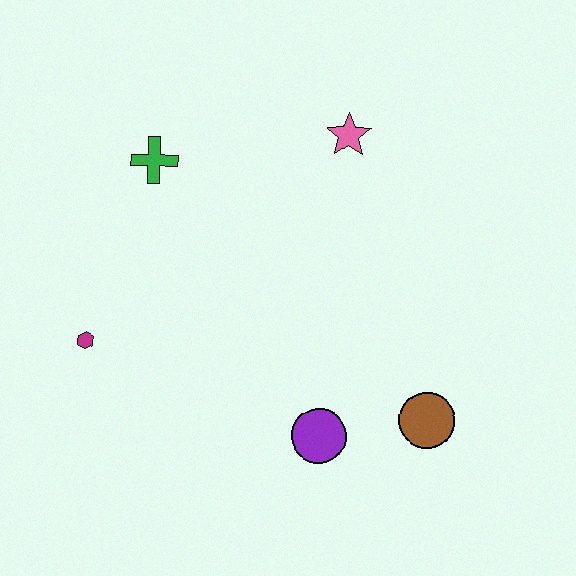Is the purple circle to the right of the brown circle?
No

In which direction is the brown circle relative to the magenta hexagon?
The brown circle is to the right of the magenta hexagon.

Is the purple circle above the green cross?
No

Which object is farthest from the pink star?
The magenta hexagon is farthest from the pink star.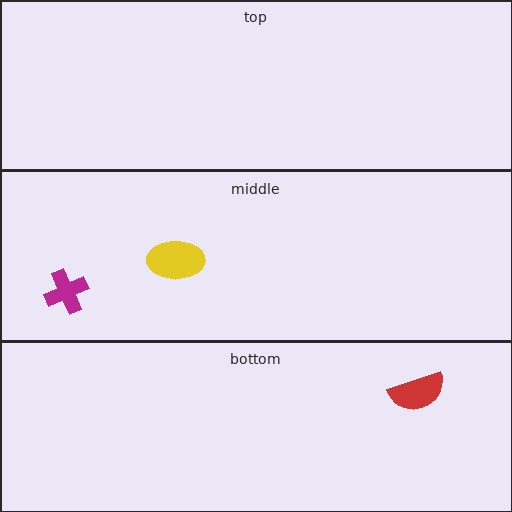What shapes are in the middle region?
The magenta cross, the yellow ellipse.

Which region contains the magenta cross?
The middle region.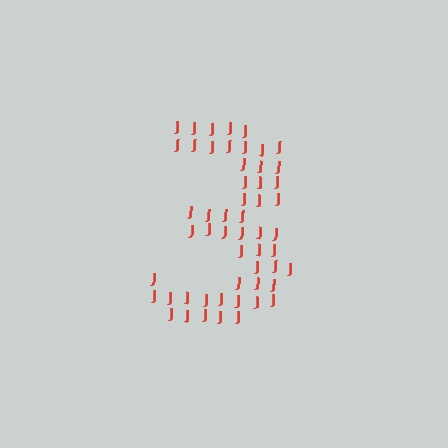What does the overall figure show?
The overall figure shows the digit 3.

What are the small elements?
The small elements are letter J's.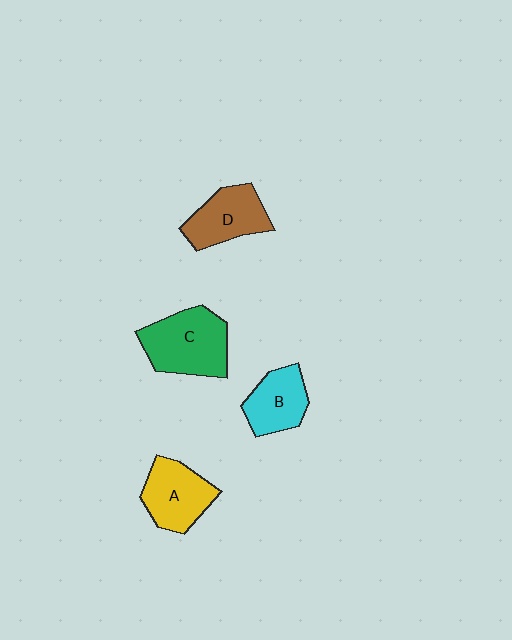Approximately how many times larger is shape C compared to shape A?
Approximately 1.3 times.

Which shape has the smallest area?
Shape B (cyan).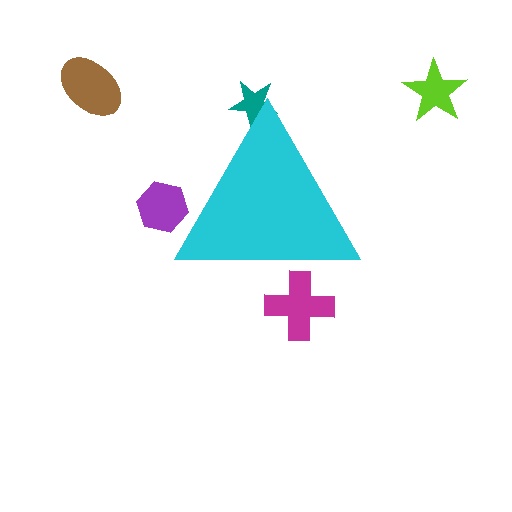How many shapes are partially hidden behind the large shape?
3 shapes are partially hidden.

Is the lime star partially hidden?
No, the lime star is fully visible.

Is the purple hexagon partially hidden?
Yes, the purple hexagon is partially hidden behind the cyan triangle.